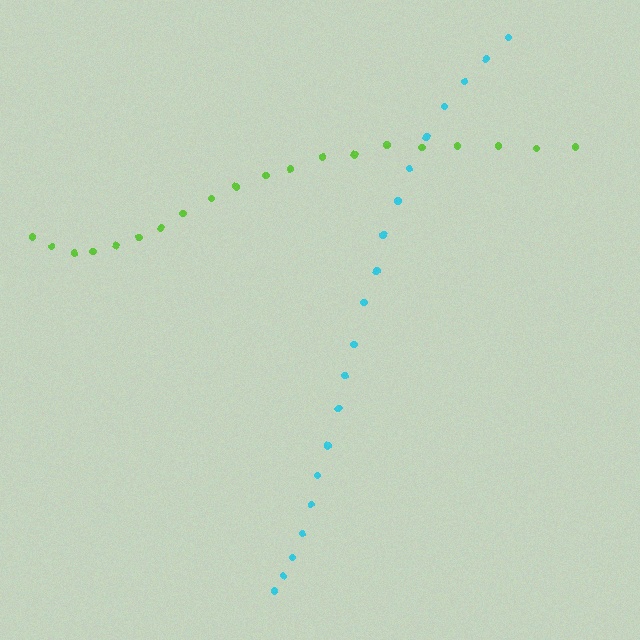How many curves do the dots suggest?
There are 2 distinct paths.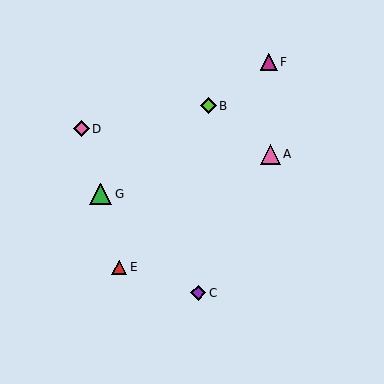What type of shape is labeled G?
Shape G is a green triangle.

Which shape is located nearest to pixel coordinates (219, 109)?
The lime diamond (labeled B) at (208, 106) is nearest to that location.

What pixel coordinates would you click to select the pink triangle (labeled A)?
Click at (270, 154) to select the pink triangle A.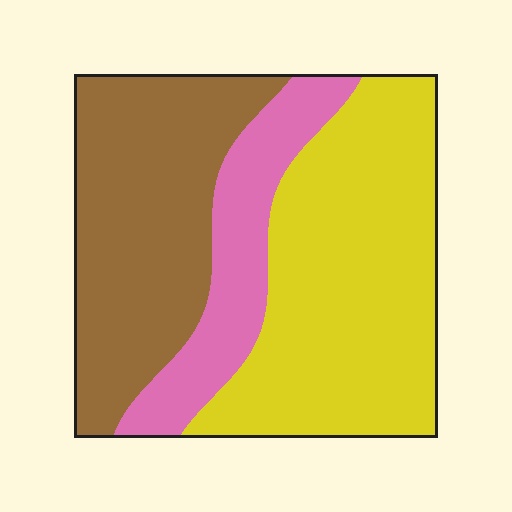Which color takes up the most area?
Yellow, at roughly 45%.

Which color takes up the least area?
Pink, at roughly 20%.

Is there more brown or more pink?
Brown.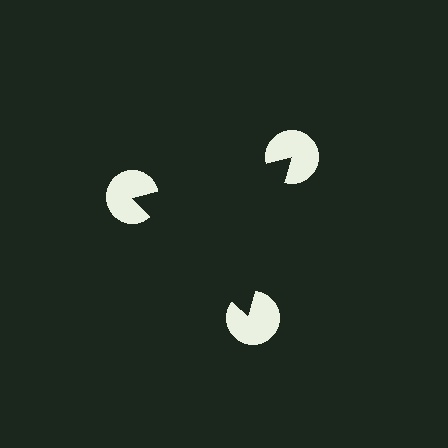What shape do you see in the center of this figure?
An illusory triangle — its edges are inferred from the aligned wedge cuts in the pac-man discs, not physically drawn.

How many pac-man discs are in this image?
There are 3 — one at each vertex of the illusory triangle.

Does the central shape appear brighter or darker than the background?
It typically appears slightly darker than the background, even though no actual brightness change is drawn.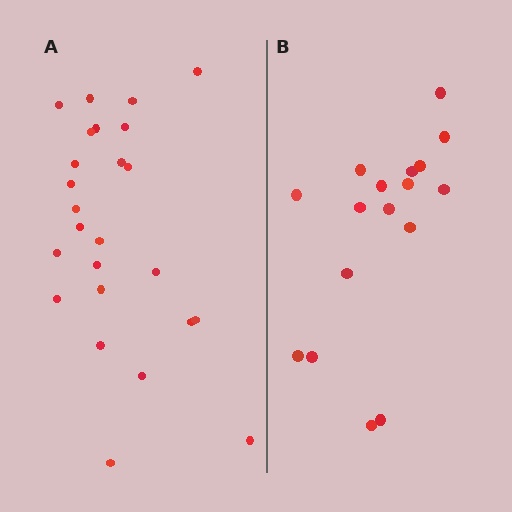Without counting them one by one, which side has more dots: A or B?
Region A (the left region) has more dots.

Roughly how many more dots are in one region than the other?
Region A has roughly 8 or so more dots than region B.